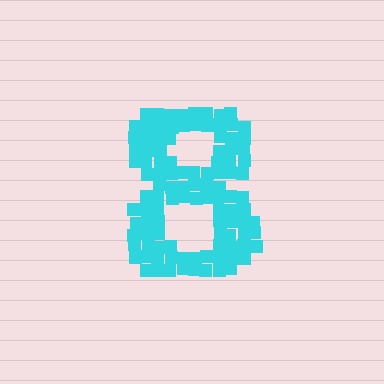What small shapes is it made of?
It is made of small squares.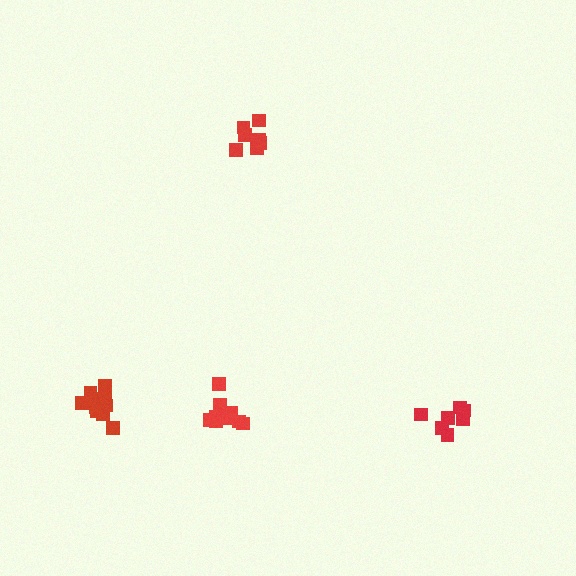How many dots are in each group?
Group 1: 11 dots, Group 2: 8 dots, Group 3: 7 dots, Group 4: 11 dots (37 total).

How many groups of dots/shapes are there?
There are 4 groups.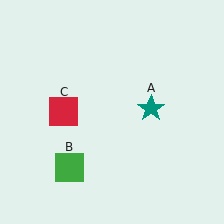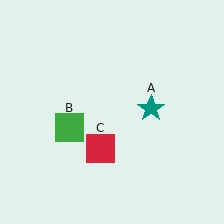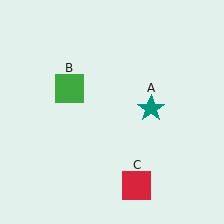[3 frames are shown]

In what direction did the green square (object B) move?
The green square (object B) moved up.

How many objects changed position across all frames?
2 objects changed position: green square (object B), red square (object C).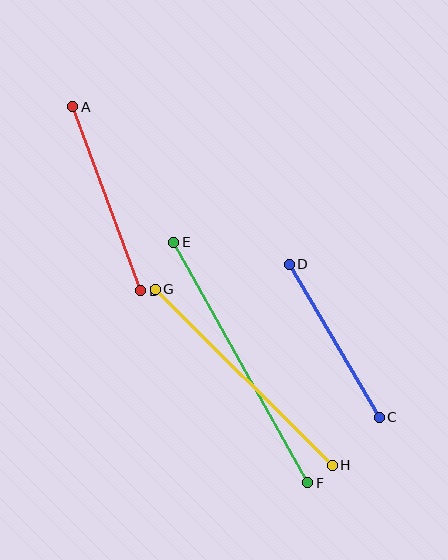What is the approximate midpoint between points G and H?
The midpoint is at approximately (244, 377) pixels.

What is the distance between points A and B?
The distance is approximately 196 pixels.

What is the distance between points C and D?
The distance is approximately 178 pixels.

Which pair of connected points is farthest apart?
Points E and F are farthest apart.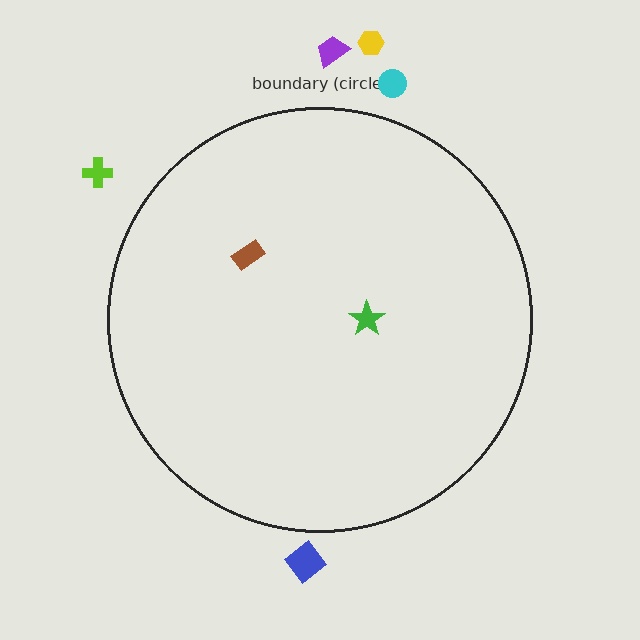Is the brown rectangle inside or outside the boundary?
Inside.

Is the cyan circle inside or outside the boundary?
Outside.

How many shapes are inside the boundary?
2 inside, 5 outside.